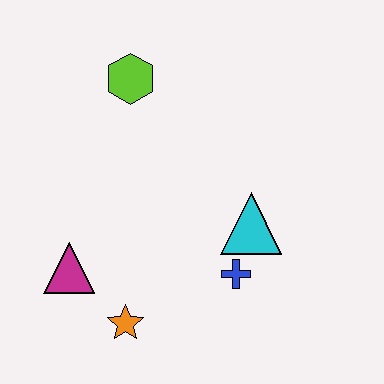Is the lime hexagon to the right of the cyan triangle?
No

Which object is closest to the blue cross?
The cyan triangle is closest to the blue cross.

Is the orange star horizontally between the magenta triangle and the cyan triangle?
Yes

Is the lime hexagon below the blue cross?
No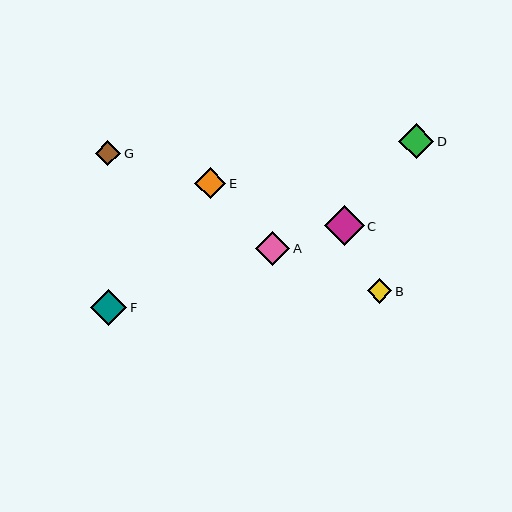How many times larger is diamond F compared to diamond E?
Diamond F is approximately 1.2 times the size of diamond E.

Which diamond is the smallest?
Diamond B is the smallest with a size of approximately 25 pixels.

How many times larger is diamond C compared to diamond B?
Diamond C is approximately 1.6 times the size of diamond B.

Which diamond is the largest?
Diamond C is the largest with a size of approximately 40 pixels.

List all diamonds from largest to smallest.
From largest to smallest: C, F, D, A, E, G, B.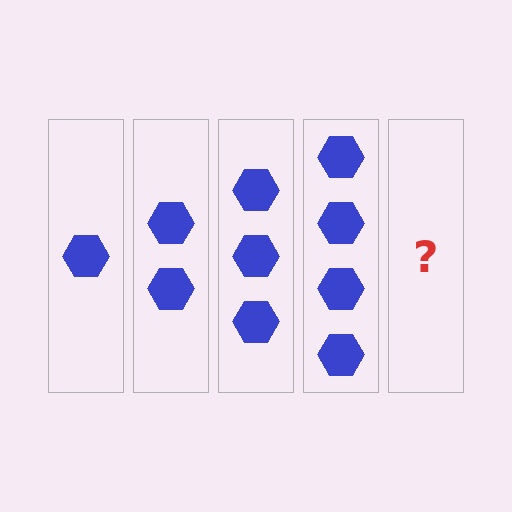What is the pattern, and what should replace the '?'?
The pattern is that each step adds one more hexagon. The '?' should be 5 hexagons.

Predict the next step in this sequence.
The next step is 5 hexagons.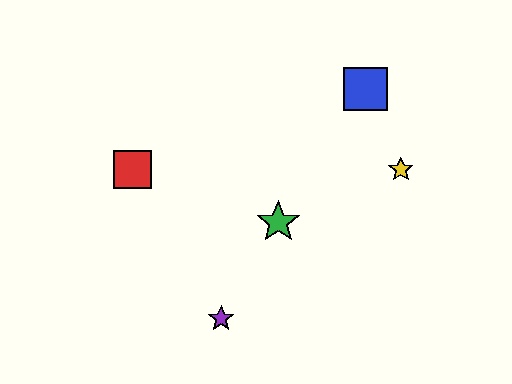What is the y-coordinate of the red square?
The red square is at y≈170.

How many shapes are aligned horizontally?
2 shapes (the red square, the yellow star) are aligned horizontally.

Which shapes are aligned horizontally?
The red square, the yellow star are aligned horizontally.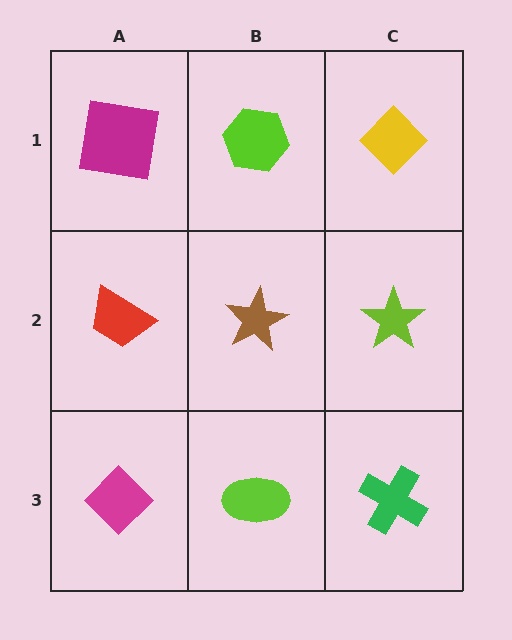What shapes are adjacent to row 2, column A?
A magenta square (row 1, column A), a magenta diamond (row 3, column A), a brown star (row 2, column B).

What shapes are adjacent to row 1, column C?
A lime star (row 2, column C), a lime hexagon (row 1, column B).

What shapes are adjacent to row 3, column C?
A lime star (row 2, column C), a lime ellipse (row 3, column B).